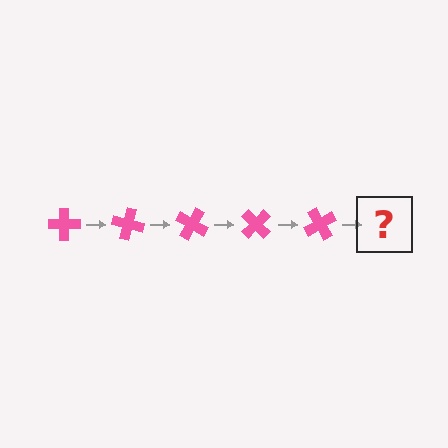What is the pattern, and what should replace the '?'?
The pattern is that the cross rotates 15 degrees each step. The '?' should be a pink cross rotated 75 degrees.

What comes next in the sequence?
The next element should be a pink cross rotated 75 degrees.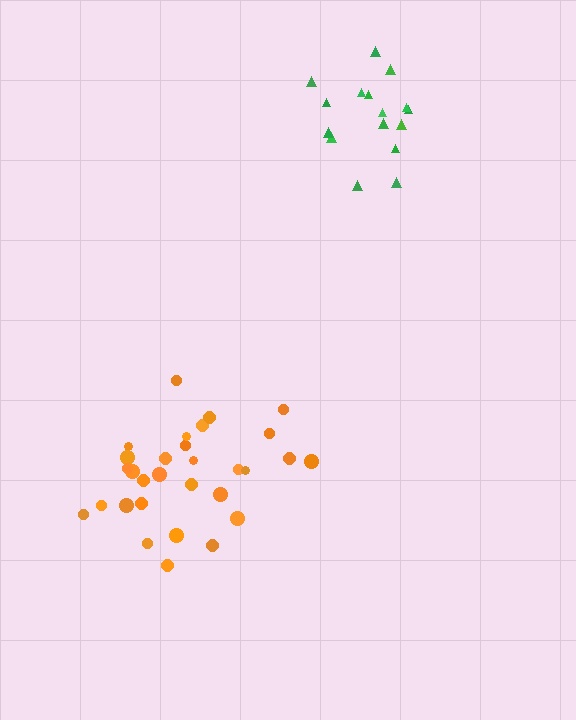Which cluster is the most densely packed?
Green.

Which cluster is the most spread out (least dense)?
Orange.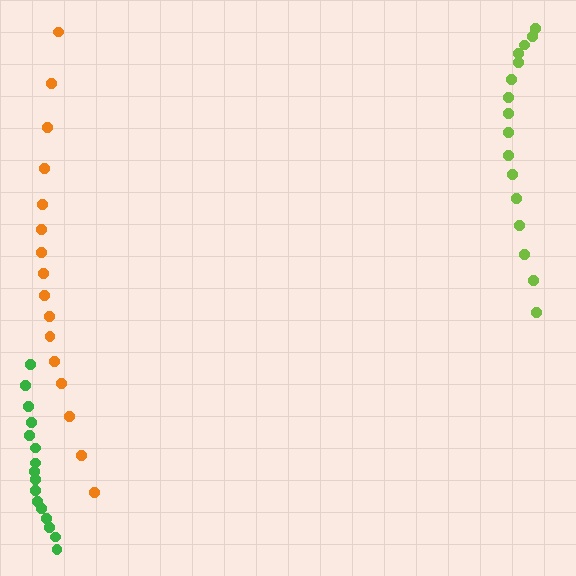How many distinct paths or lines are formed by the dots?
There are 3 distinct paths.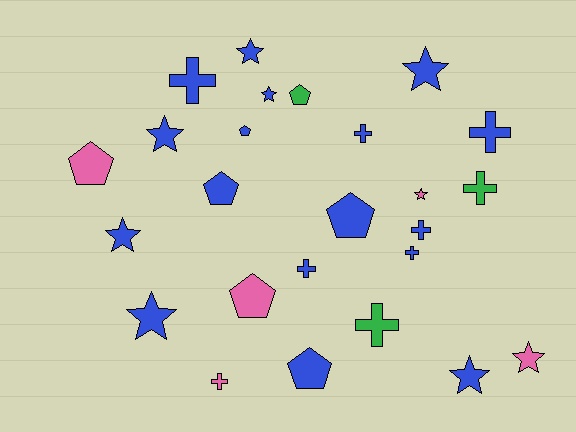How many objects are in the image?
There are 25 objects.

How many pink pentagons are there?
There are 2 pink pentagons.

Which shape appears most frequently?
Cross, with 9 objects.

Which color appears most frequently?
Blue, with 17 objects.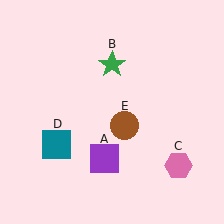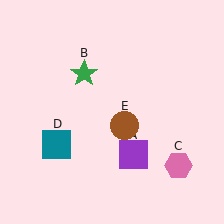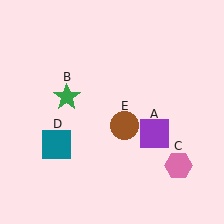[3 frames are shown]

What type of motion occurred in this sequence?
The purple square (object A), green star (object B) rotated counterclockwise around the center of the scene.